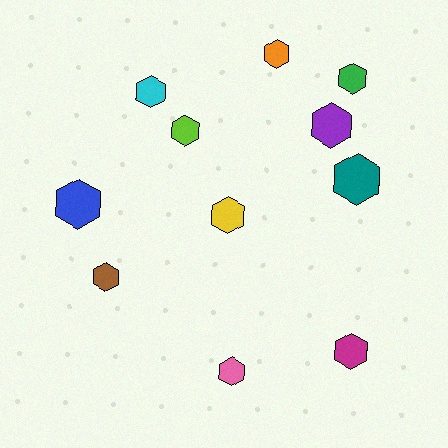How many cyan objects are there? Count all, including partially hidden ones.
There is 1 cyan object.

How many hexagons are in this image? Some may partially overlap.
There are 11 hexagons.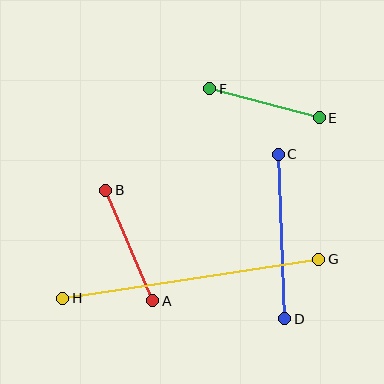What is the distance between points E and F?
The distance is approximately 113 pixels.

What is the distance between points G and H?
The distance is approximately 259 pixels.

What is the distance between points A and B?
The distance is approximately 120 pixels.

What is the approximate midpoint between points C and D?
The midpoint is at approximately (282, 236) pixels.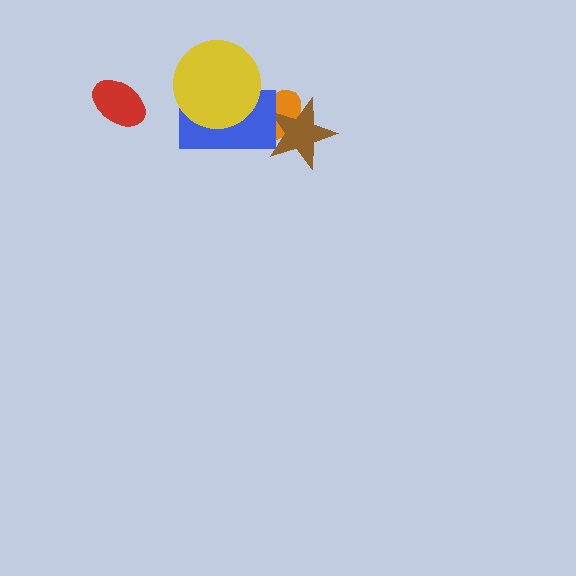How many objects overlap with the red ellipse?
0 objects overlap with the red ellipse.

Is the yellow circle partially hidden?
No, no other shape covers it.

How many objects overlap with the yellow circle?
1 object overlaps with the yellow circle.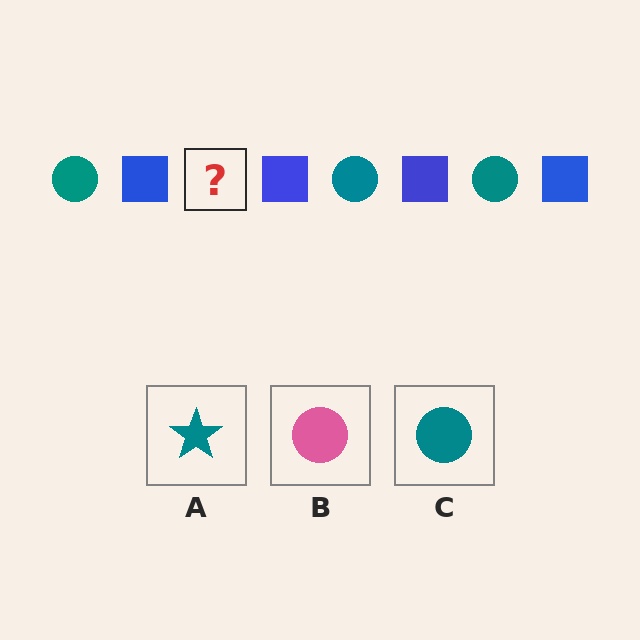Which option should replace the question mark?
Option C.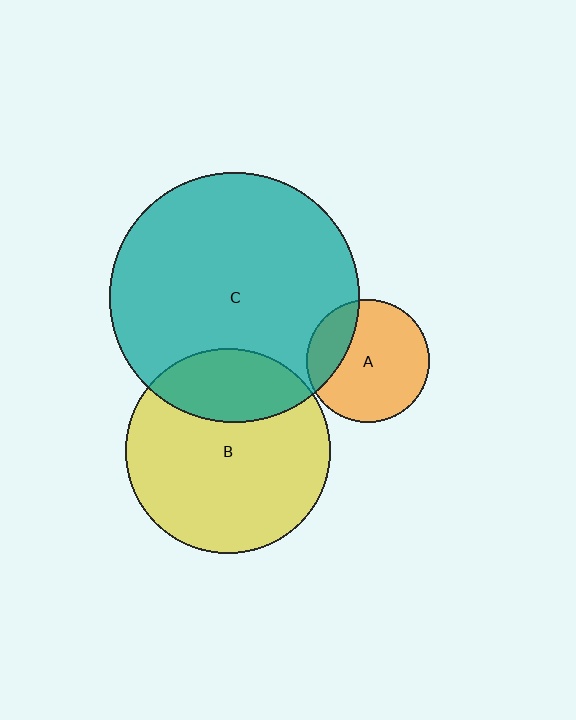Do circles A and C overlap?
Yes.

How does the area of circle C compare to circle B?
Approximately 1.5 times.